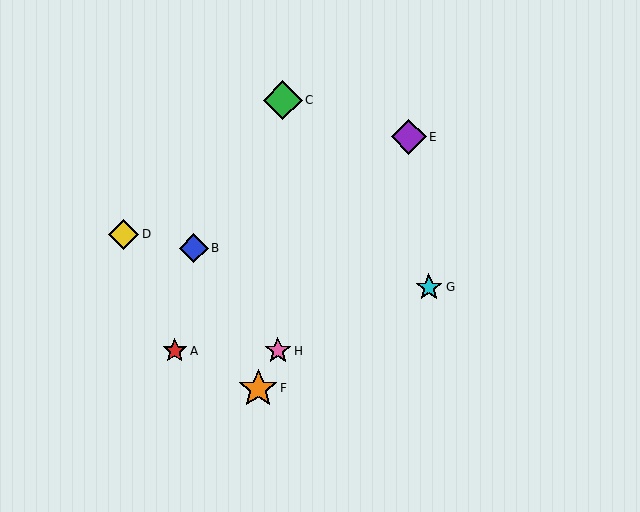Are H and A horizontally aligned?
Yes, both are at y≈351.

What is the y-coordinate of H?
Object H is at y≈351.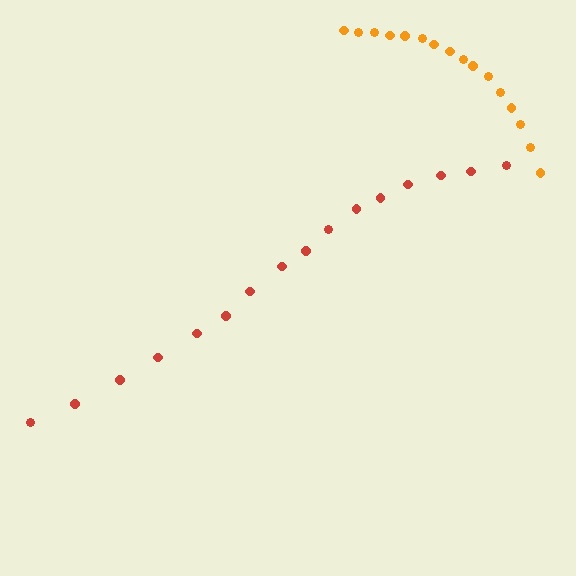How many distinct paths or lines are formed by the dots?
There are 2 distinct paths.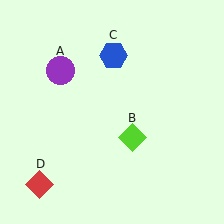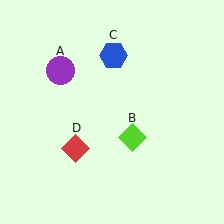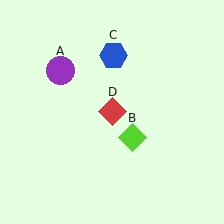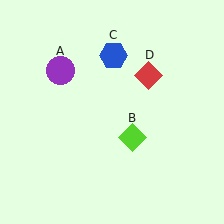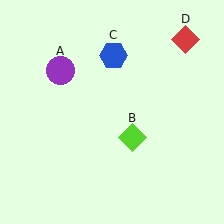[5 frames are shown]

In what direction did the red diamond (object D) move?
The red diamond (object D) moved up and to the right.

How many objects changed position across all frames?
1 object changed position: red diamond (object D).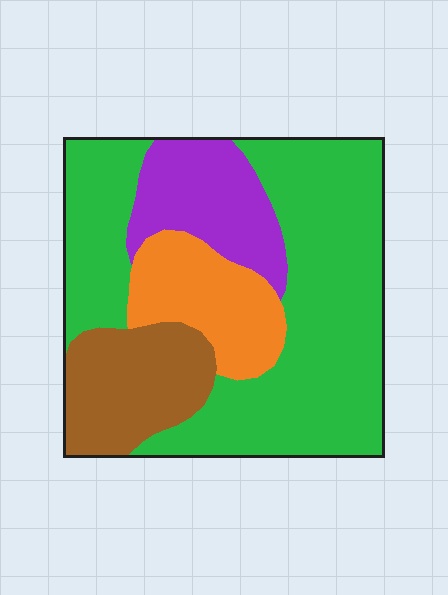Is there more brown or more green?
Green.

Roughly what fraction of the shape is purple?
Purple covers 15% of the shape.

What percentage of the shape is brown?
Brown covers about 15% of the shape.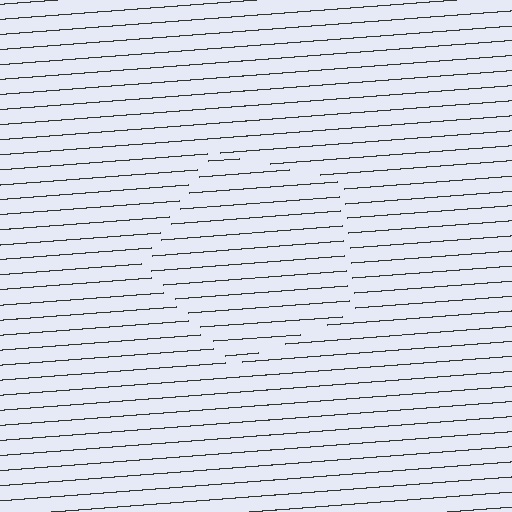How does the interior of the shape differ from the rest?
The interior of the shape contains the same grating, shifted by half a period — the contour is defined by the phase discontinuity where line-ends from the inner and outer gratings abut.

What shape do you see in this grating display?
An illusory pentagon. The interior of the shape contains the same grating, shifted by half a period — the contour is defined by the phase discontinuity where line-ends from the inner and outer gratings abut.